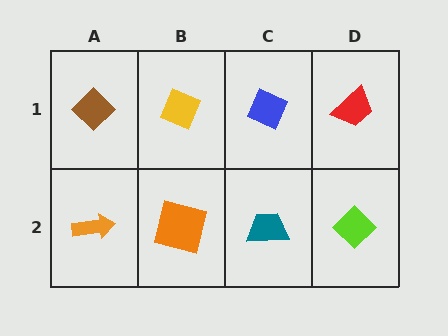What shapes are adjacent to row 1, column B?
An orange square (row 2, column B), a brown diamond (row 1, column A), a blue diamond (row 1, column C).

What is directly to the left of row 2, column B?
An orange arrow.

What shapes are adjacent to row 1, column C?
A teal trapezoid (row 2, column C), a yellow diamond (row 1, column B), a red trapezoid (row 1, column D).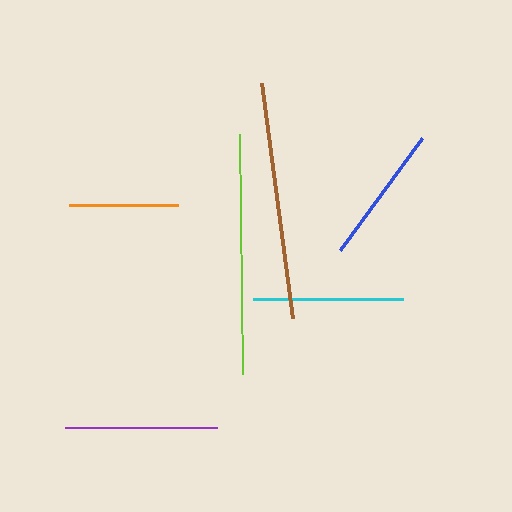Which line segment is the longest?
The lime line is the longest at approximately 240 pixels.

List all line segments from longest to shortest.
From longest to shortest: lime, brown, purple, cyan, blue, orange.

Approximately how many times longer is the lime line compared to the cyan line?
The lime line is approximately 1.6 times the length of the cyan line.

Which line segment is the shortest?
The orange line is the shortest at approximately 109 pixels.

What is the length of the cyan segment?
The cyan segment is approximately 150 pixels long.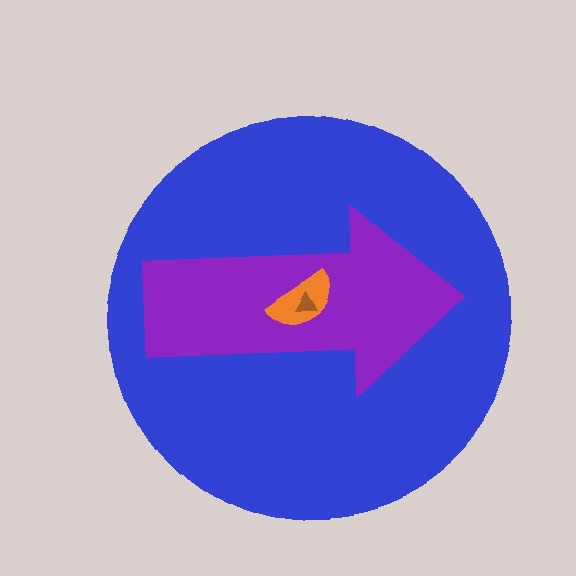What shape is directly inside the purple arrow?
The orange semicircle.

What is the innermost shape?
The brown triangle.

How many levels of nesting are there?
4.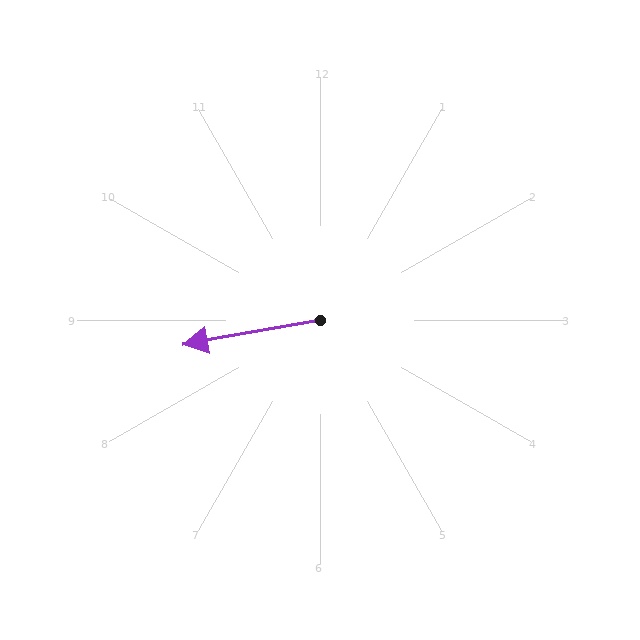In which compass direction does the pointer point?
West.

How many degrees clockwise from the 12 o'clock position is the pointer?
Approximately 260 degrees.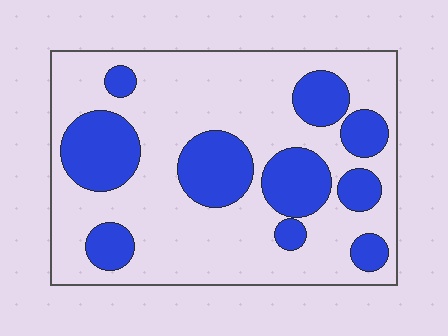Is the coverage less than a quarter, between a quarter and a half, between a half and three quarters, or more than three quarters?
Between a quarter and a half.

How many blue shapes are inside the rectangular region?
10.